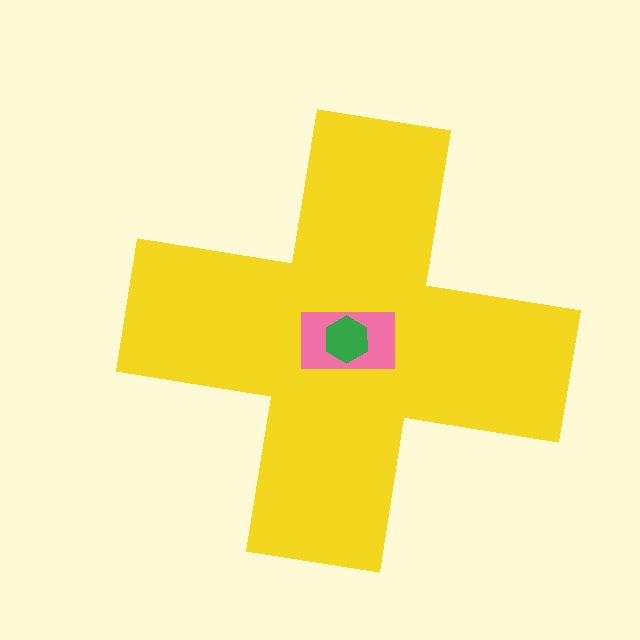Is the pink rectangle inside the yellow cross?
Yes.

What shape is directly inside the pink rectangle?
The green hexagon.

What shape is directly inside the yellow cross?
The pink rectangle.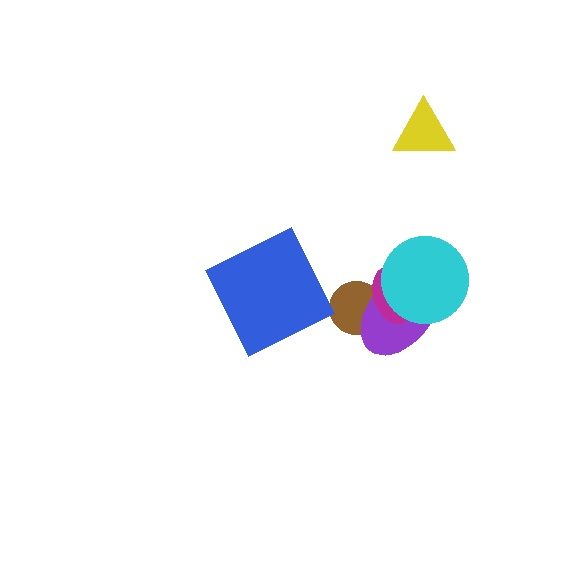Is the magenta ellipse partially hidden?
Yes, it is partially covered by another shape.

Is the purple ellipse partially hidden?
Yes, it is partially covered by another shape.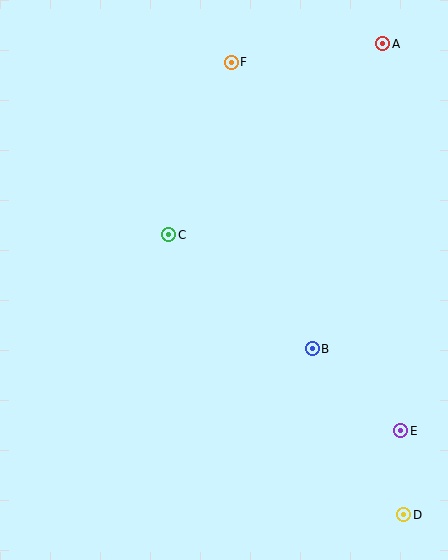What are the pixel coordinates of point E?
Point E is at (401, 431).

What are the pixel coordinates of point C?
Point C is at (169, 235).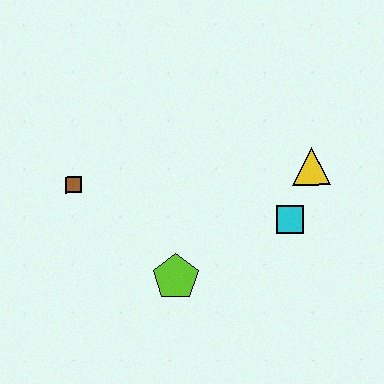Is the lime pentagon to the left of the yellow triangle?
Yes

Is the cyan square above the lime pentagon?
Yes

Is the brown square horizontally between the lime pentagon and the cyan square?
No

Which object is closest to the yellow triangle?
The cyan square is closest to the yellow triangle.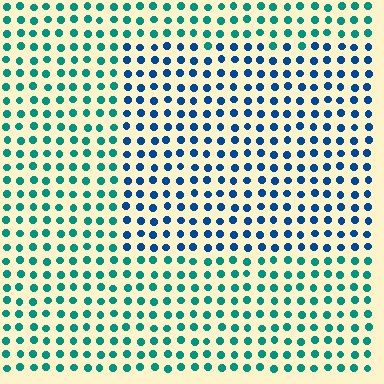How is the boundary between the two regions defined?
The boundary is defined purely by a slight shift in hue (about 40 degrees). Spacing, size, and orientation are identical on both sides.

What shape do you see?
I see a rectangle.